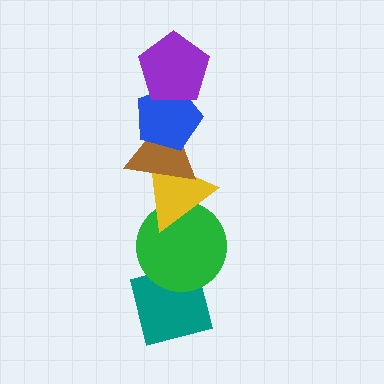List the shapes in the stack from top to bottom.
From top to bottom: the purple pentagon, the blue pentagon, the brown triangle, the yellow triangle, the green circle, the teal square.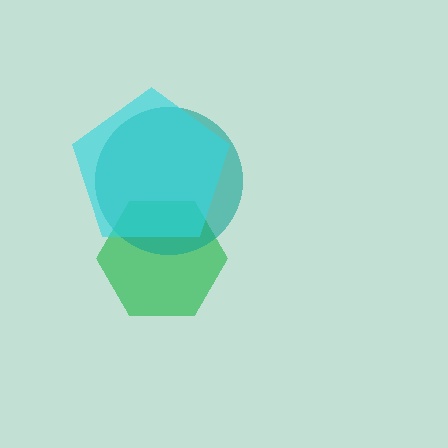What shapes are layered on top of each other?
The layered shapes are: a green hexagon, a teal circle, a cyan pentagon.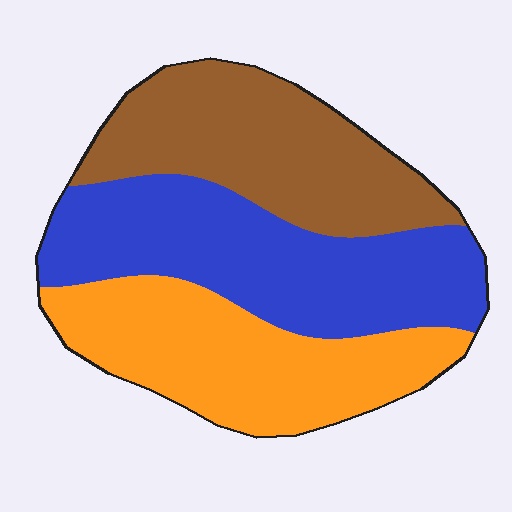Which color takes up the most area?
Blue, at roughly 35%.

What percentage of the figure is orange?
Orange takes up between a quarter and a half of the figure.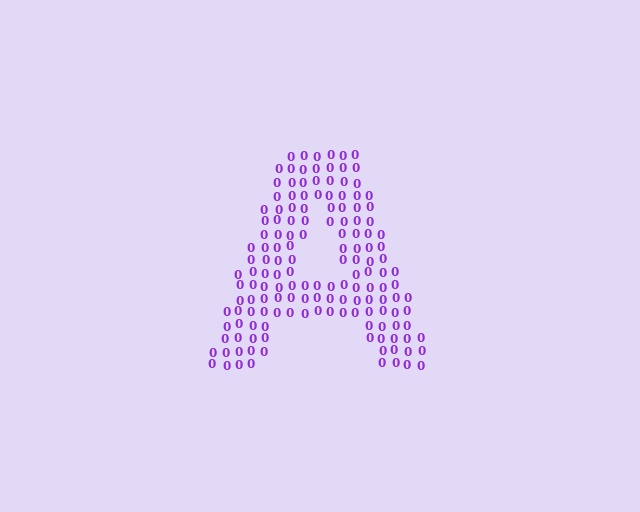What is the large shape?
The large shape is the letter A.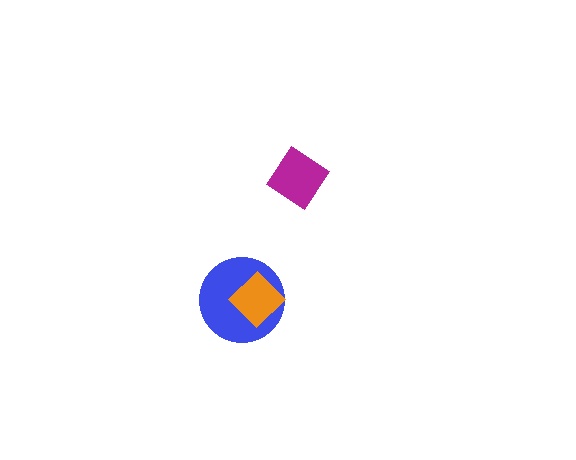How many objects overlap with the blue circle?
1 object overlaps with the blue circle.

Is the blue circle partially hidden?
Yes, it is partially covered by another shape.